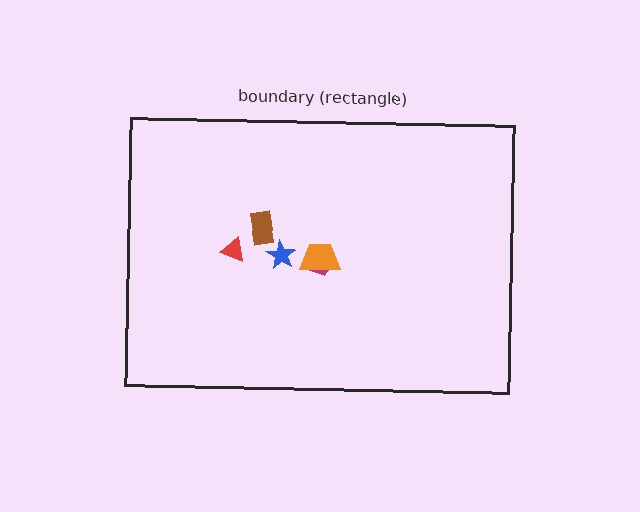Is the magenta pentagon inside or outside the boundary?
Inside.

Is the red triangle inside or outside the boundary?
Inside.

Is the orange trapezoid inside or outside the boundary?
Inside.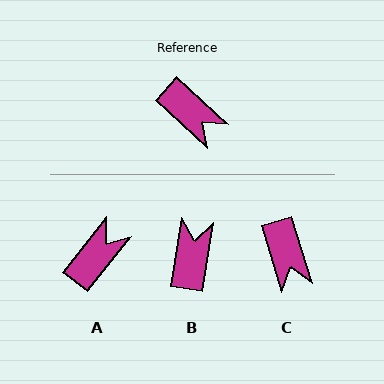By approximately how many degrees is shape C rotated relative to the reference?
Approximately 30 degrees clockwise.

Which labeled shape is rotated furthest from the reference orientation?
B, about 124 degrees away.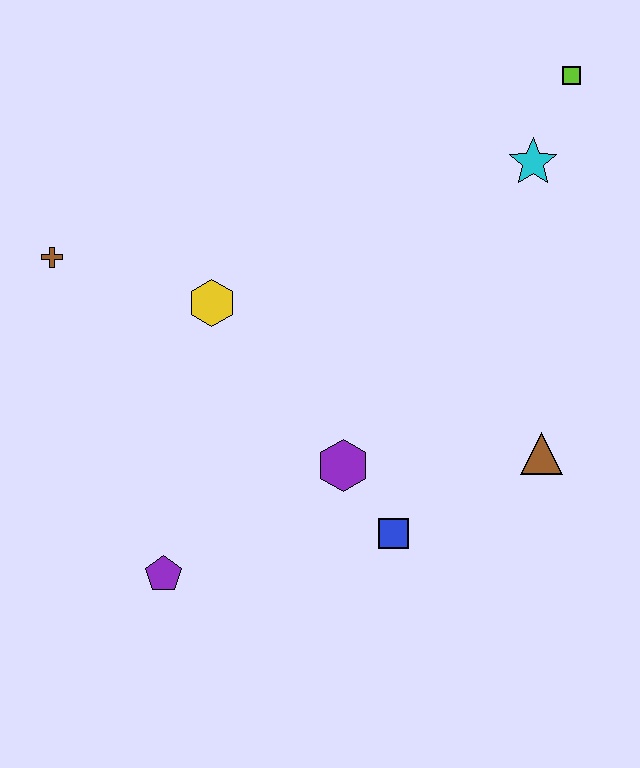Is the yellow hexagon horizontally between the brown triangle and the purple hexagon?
No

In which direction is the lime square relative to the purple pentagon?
The lime square is above the purple pentagon.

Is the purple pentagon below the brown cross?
Yes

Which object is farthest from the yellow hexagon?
The lime square is farthest from the yellow hexagon.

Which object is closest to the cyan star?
The lime square is closest to the cyan star.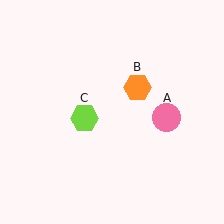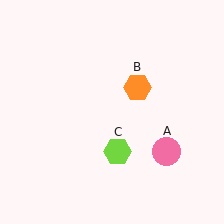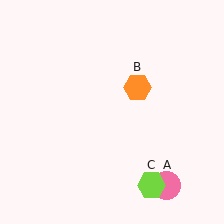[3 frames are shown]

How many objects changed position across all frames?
2 objects changed position: pink circle (object A), lime hexagon (object C).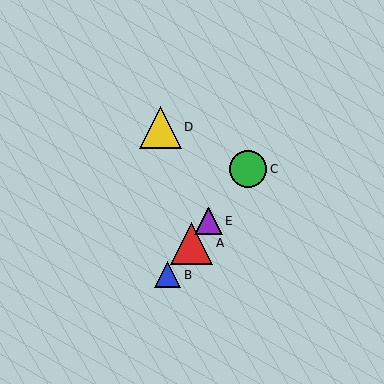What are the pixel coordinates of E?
Object E is at (208, 221).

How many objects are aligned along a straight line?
4 objects (A, B, C, E) are aligned along a straight line.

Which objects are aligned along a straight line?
Objects A, B, C, E are aligned along a straight line.